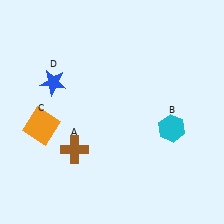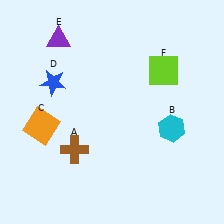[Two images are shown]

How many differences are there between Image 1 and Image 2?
There are 2 differences between the two images.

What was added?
A purple triangle (E), a lime square (F) were added in Image 2.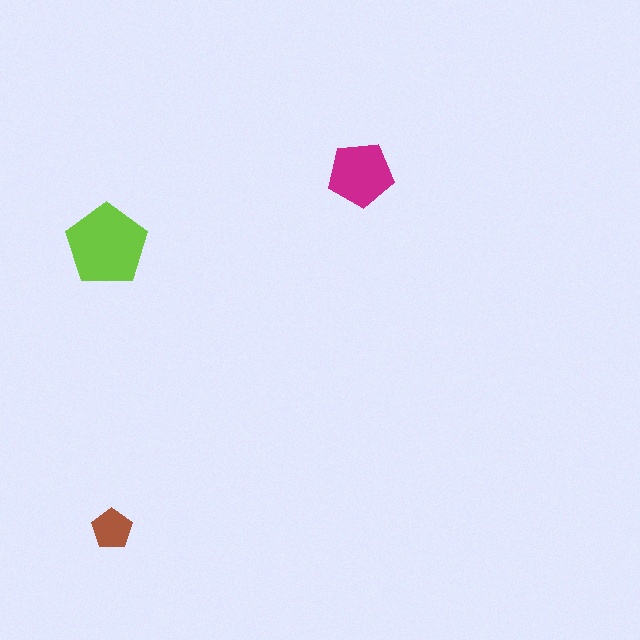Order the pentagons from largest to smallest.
the lime one, the magenta one, the brown one.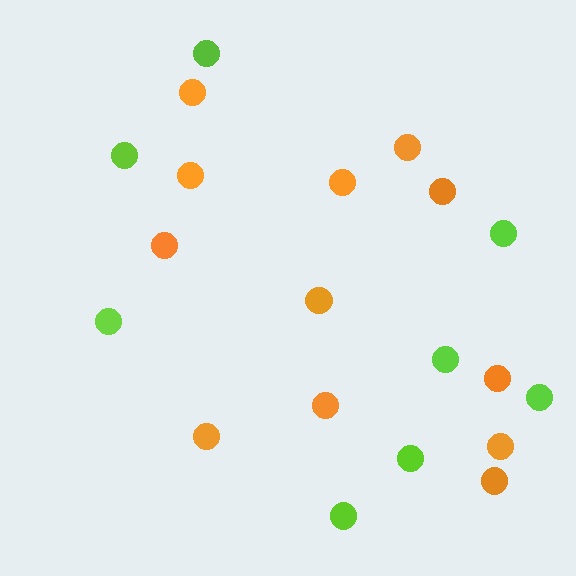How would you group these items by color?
There are 2 groups: one group of orange circles (12) and one group of lime circles (8).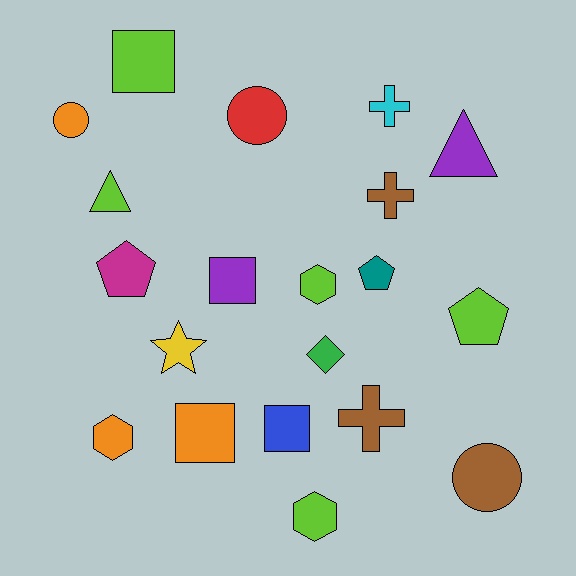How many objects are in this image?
There are 20 objects.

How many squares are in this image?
There are 4 squares.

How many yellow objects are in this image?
There is 1 yellow object.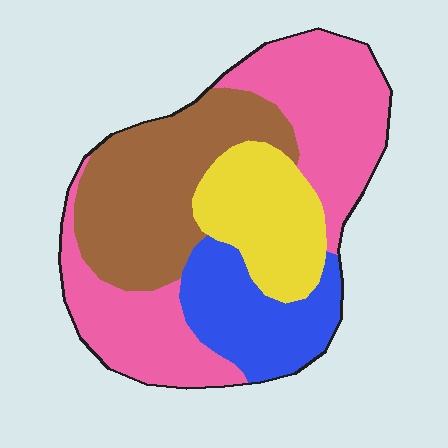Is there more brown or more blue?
Brown.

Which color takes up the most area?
Pink, at roughly 40%.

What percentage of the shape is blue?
Blue covers 17% of the shape.